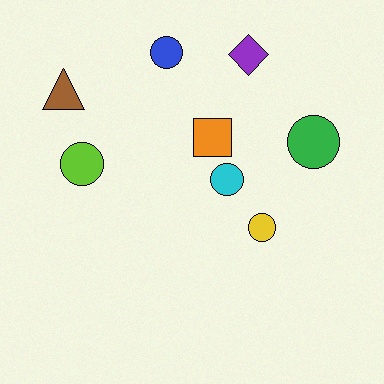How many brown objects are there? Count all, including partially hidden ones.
There is 1 brown object.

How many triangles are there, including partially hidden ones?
There is 1 triangle.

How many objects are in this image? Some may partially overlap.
There are 8 objects.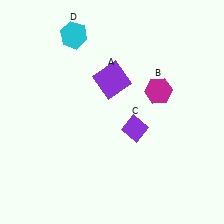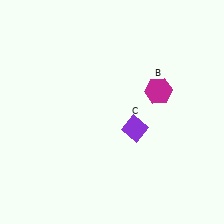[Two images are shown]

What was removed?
The purple square (A), the cyan hexagon (D) were removed in Image 2.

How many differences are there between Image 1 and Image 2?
There are 2 differences between the two images.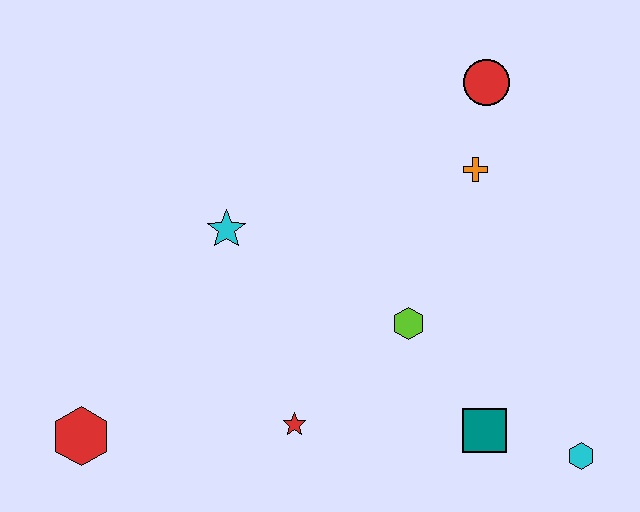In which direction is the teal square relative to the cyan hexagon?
The teal square is to the left of the cyan hexagon.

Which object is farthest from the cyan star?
The cyan hexagon is farthest from the cyan star.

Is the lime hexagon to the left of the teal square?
Yes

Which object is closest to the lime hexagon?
The teal square is closest to the lime hexagon.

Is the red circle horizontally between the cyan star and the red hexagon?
No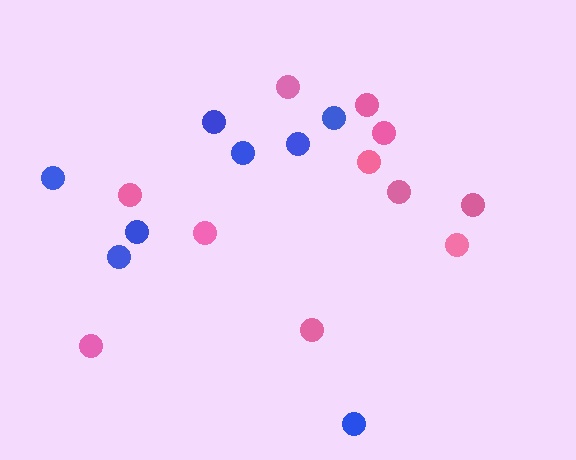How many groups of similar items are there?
There are 2 groups: one group of blue circles (8) and one group of pink circles (11).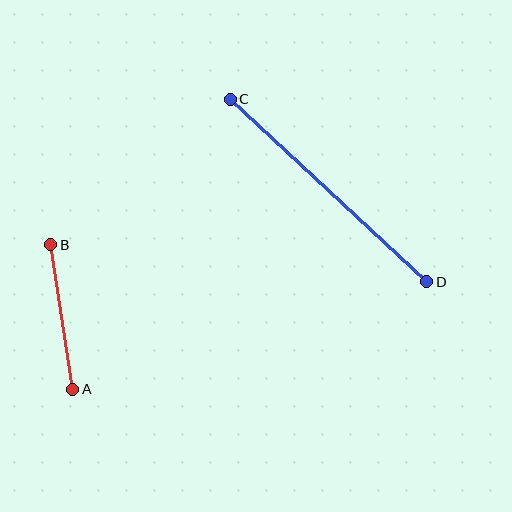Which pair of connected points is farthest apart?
Points C and D are farthest apart.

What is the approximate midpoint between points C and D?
The midpoint is at approximately (328, 191) pixels.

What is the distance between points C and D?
The distance is approximately 268 pixels.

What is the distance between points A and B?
The distance is approximately 146 pixels.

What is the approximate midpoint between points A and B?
The midpoint is at approximately (62, 317) pixels.